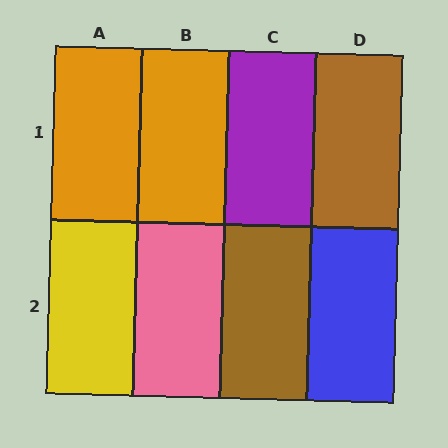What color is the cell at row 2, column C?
Brown.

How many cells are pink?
1 cell is pink.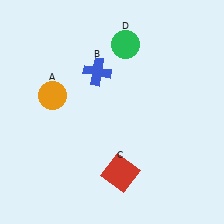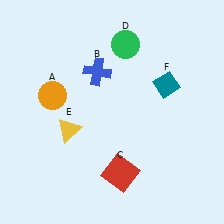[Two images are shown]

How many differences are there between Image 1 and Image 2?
There are 2 differences between the two images.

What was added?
A yellow triangle (E), a teal diamond (F) were added in Image 2.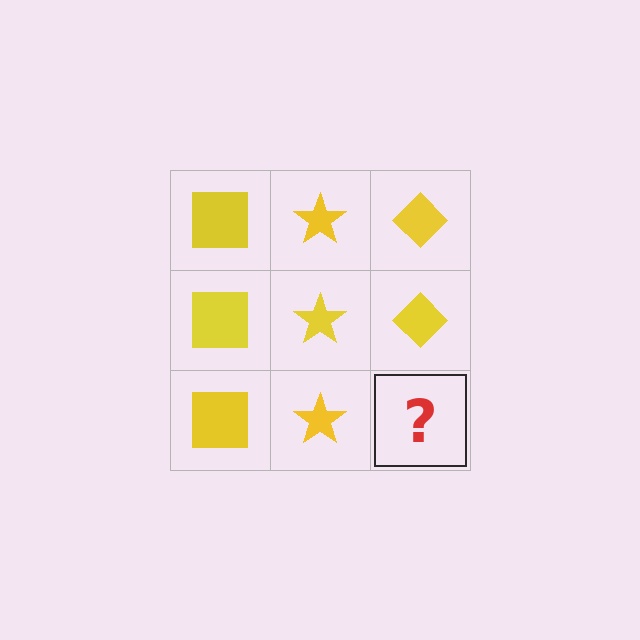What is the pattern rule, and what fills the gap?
The rule is that each column has a consistent shape. The gap should be filled with a yellow diamond.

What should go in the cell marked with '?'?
The missing cell should contain a yellow diamond.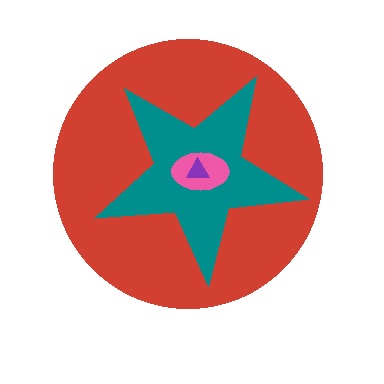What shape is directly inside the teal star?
The pink ellipse.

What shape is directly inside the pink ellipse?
The purple triangle.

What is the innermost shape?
The purple triangle.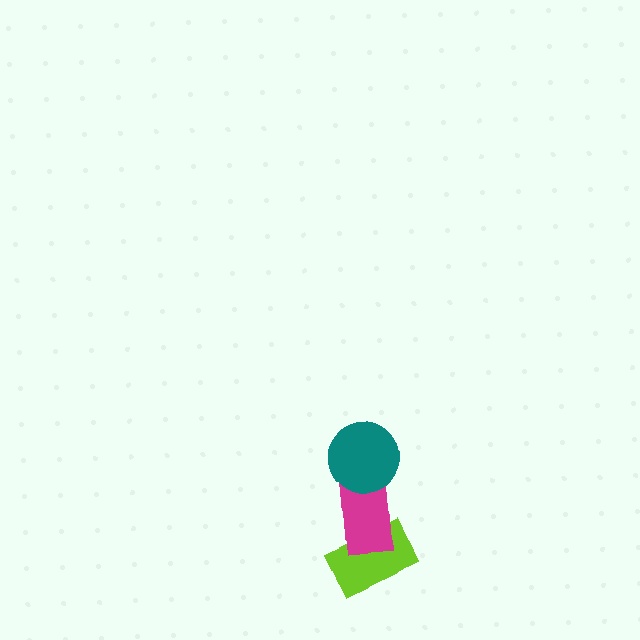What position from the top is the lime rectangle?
The lime rectangle is 3rd from the top.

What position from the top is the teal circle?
The teal circle is 1st from the top.